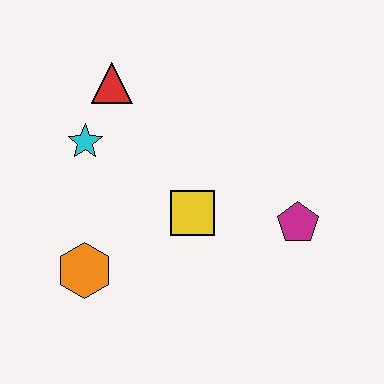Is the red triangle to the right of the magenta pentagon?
No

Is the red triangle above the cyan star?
Yes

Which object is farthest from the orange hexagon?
The magenta pentagon is farthest from the orange hexagon.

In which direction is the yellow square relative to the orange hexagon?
The yellow square is to the right of the orange hexagon.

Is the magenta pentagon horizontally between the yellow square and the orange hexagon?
No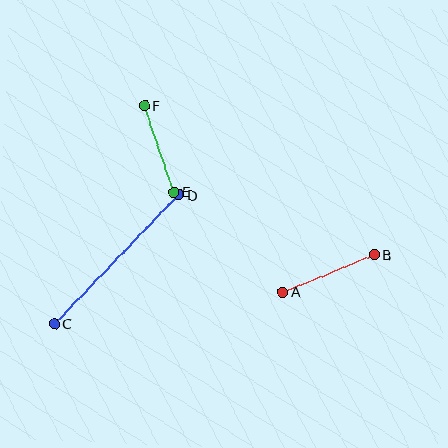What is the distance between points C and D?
The distance is approximately 179 pixels.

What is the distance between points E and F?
The distance is approximately 91 pixels.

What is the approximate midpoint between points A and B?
The midpoint is at approximately (328, 273) pixels.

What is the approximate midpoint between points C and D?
The midpoint is at approximately (117, 259) pixels.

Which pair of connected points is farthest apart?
Points C and D are farthest apart.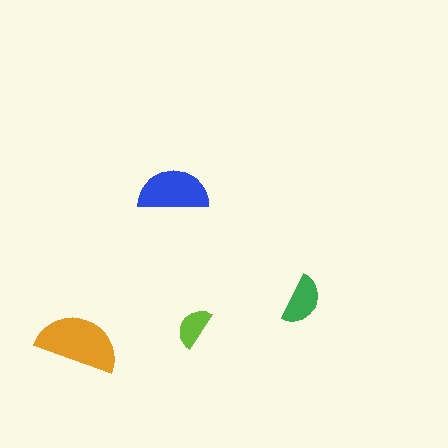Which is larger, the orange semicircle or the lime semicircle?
The orange one.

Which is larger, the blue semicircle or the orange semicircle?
The orange one.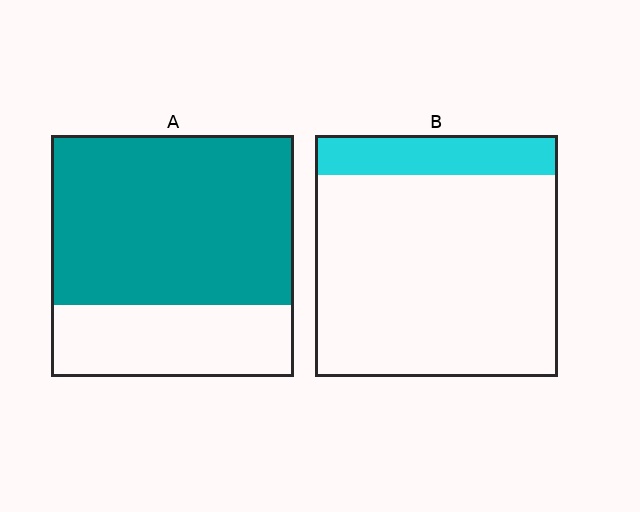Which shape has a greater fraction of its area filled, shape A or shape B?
Shape A.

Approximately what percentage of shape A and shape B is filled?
A is approximately 70% and B is approximately 15%.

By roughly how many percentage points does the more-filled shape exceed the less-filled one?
By roughly 55 percentage points (A over B).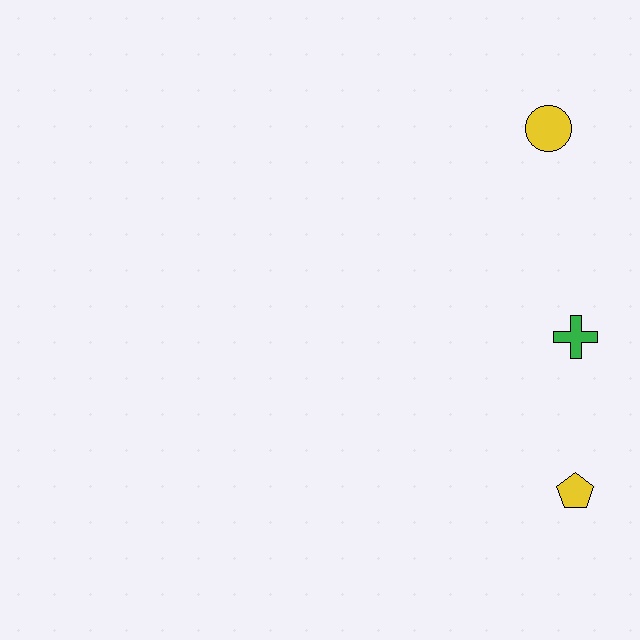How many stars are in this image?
There are no stars.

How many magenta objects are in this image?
There are no magenta objects.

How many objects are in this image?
There are 3 objects.